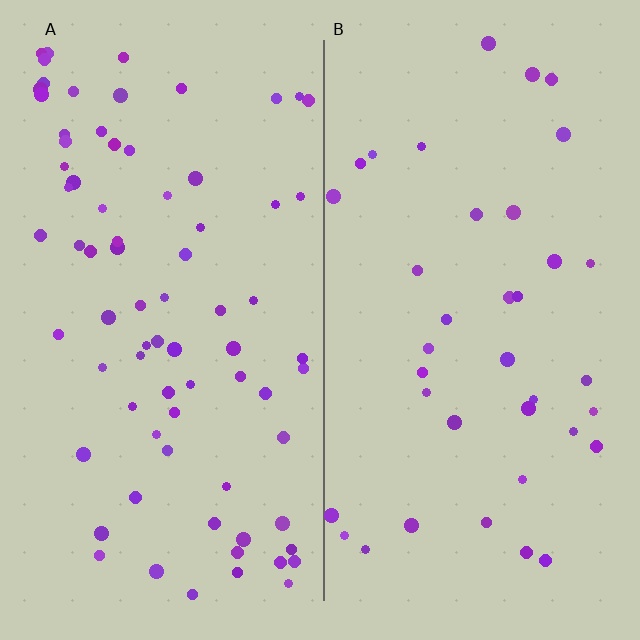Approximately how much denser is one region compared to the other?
Approximately 2.0× — region A over region B.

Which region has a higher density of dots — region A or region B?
A (the left).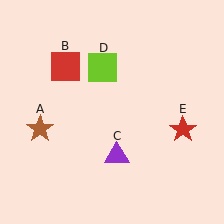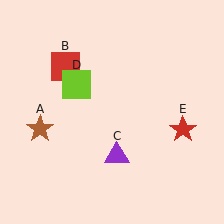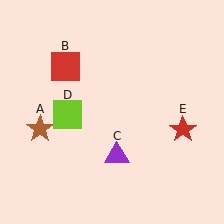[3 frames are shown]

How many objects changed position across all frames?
1 object changed position: lime square (object D).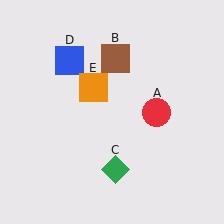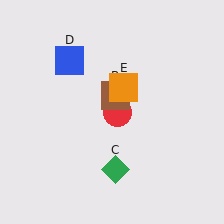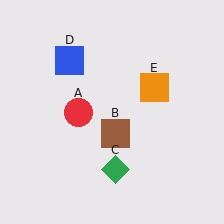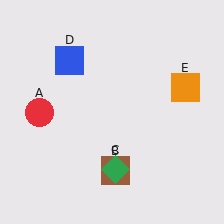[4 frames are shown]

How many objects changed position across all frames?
3 objects changed position: red circle (object A), brown square (object B), orange square (object E).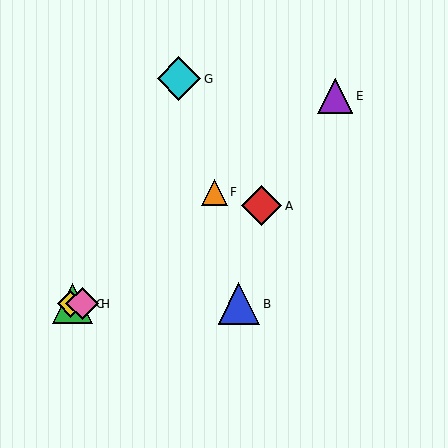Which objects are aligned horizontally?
Objects B, C, D, H are aligned horizontally.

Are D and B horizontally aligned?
Yes, both are at y≈304.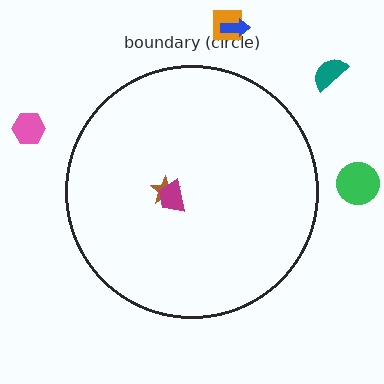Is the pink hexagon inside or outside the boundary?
Outside.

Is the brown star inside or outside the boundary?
Inside.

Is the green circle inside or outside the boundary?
Outside.